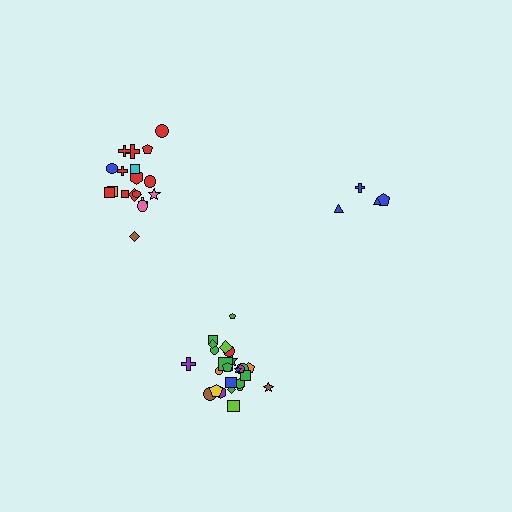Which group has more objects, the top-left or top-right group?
The top-left group.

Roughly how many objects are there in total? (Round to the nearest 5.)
Roughly 45 objects in total.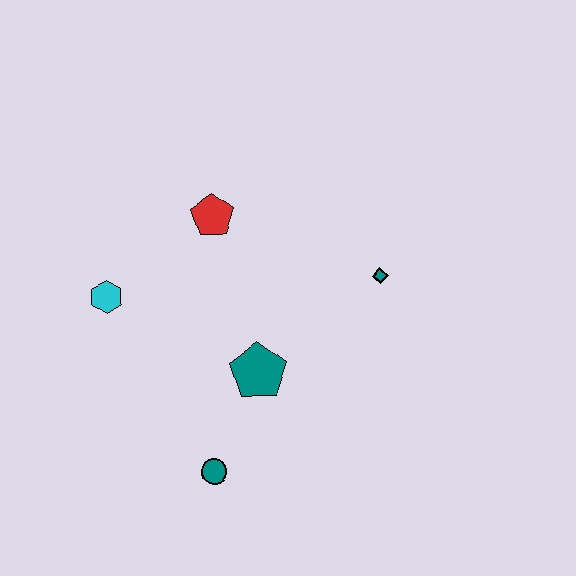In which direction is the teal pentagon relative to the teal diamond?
The teal pentagon is to the left of the teal diamond.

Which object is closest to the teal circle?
The teal pentagon is closest to the teal circle.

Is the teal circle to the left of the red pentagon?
Yes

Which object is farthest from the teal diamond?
The cyan hexagon is farthest from the teal diamond.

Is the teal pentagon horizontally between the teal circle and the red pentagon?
No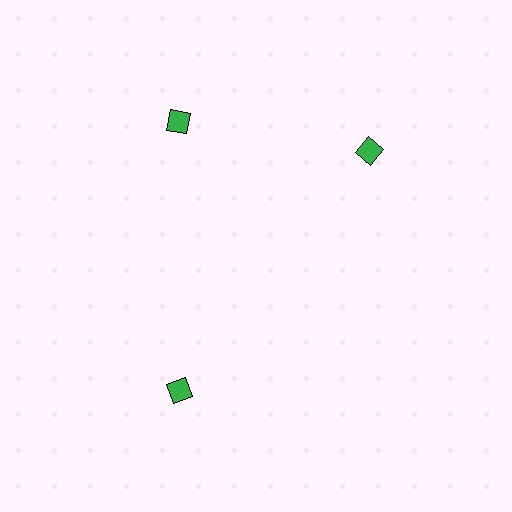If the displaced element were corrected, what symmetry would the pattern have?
It would have 3-fold rotational symmetry — the pattern would map onto itself every 120 degrees.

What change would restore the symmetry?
The symmetry would be restored by rotating it back into even spacing with its neighbors so that all 3 diamonds sit at equal angles and equal distance from the center.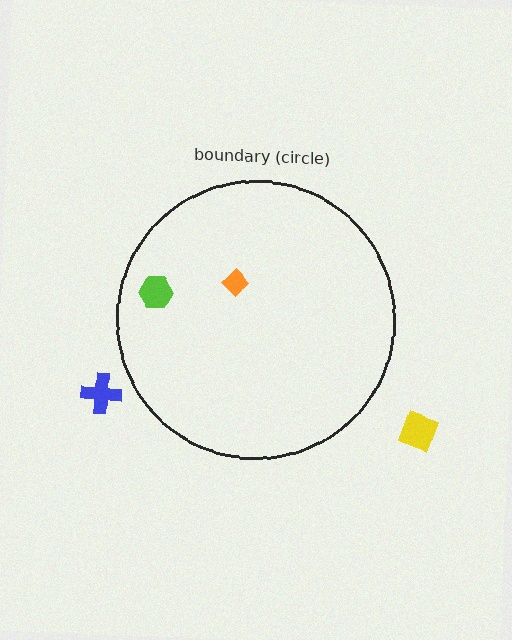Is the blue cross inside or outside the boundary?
Outside.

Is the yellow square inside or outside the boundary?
Outside.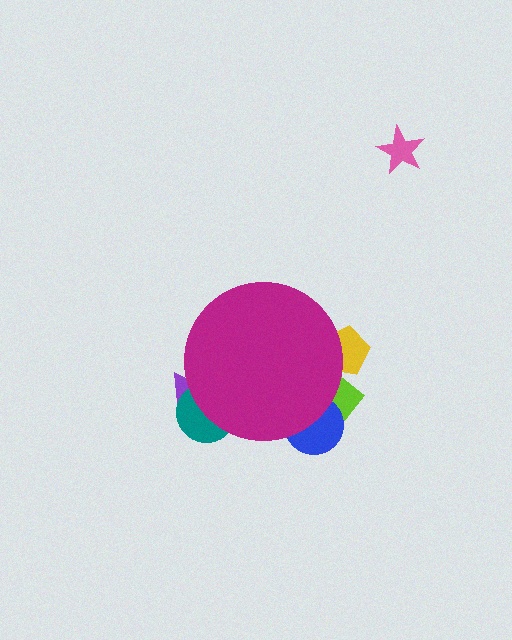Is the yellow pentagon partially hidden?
Yes, the yellow pentagon is partially hidden behind the magenta circle.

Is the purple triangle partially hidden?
Yes, the purple triangle is partially hidden behind the magenta circle.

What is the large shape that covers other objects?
A magenta circle.